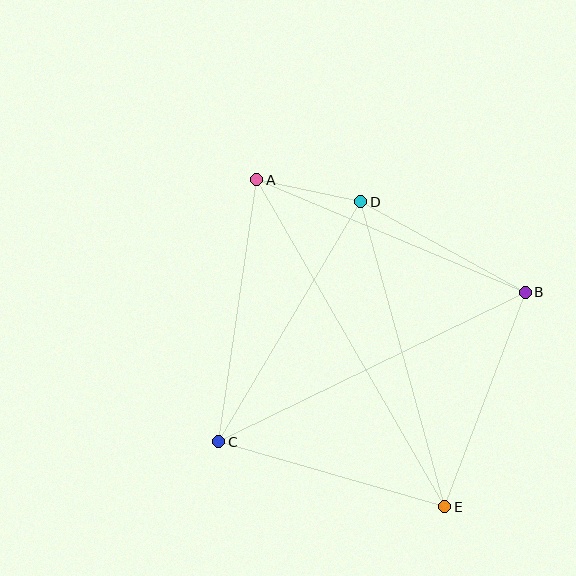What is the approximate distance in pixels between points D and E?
The distance between D and E is approximately 316 pixels.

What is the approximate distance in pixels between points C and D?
The distance between C and D is approximately 279 pixels.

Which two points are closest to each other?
Points A and D are closest to each other.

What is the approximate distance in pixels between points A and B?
The distance between A and B is approximately 291 pixels.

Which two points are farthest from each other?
Points A and E are farthest from each other.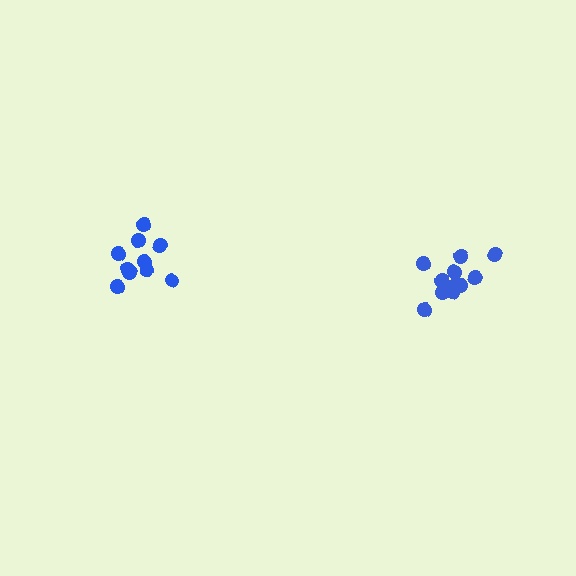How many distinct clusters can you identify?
There are 2 distinct clusters.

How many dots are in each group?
Group 1: 11 dots, Group 2: 10 dots (21 total).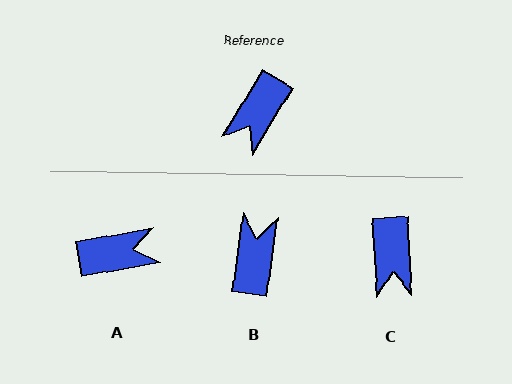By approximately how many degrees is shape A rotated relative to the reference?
Approximately 131 degrees counter-clockwise.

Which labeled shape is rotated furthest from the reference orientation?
B, about 157 degrees away.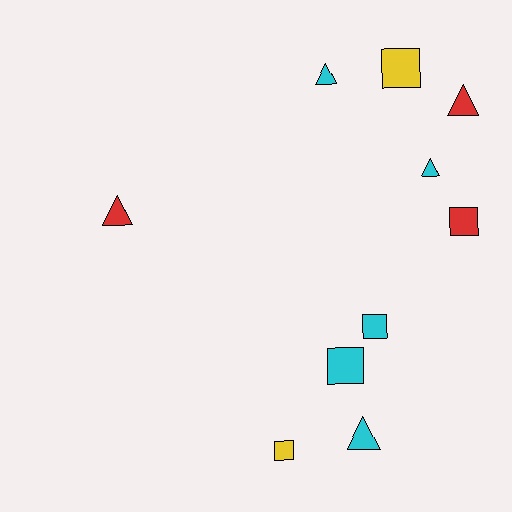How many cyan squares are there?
There are 2 cyan squares.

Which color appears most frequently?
Cyan, with 5 objects.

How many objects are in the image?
There are 10 objects.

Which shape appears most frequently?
Triangle, with 5 objects.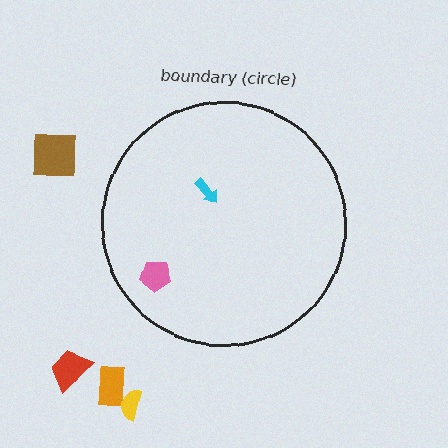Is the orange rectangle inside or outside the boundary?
Outside.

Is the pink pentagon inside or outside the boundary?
Inside.